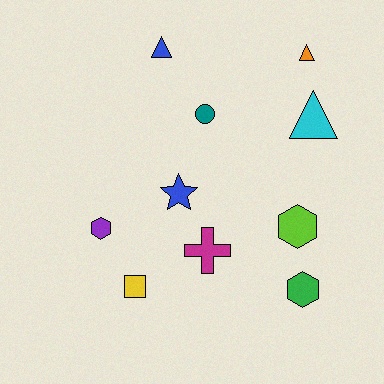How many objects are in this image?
There are 10 objects.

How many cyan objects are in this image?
There is 1 cyan object.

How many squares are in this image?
There is 1 square.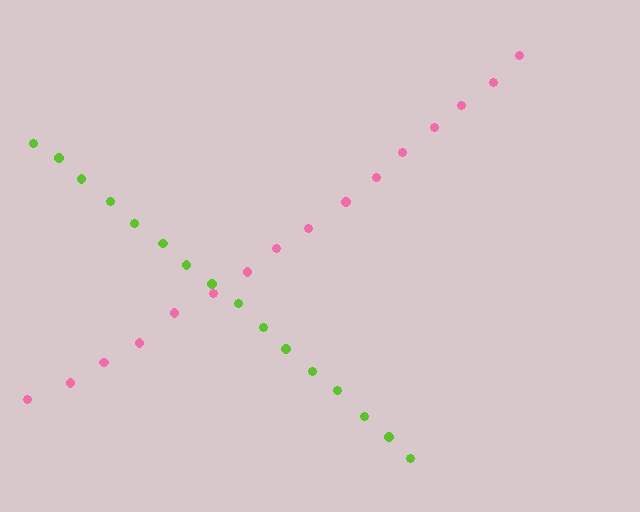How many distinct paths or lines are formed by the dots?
There are 2 distinct paths.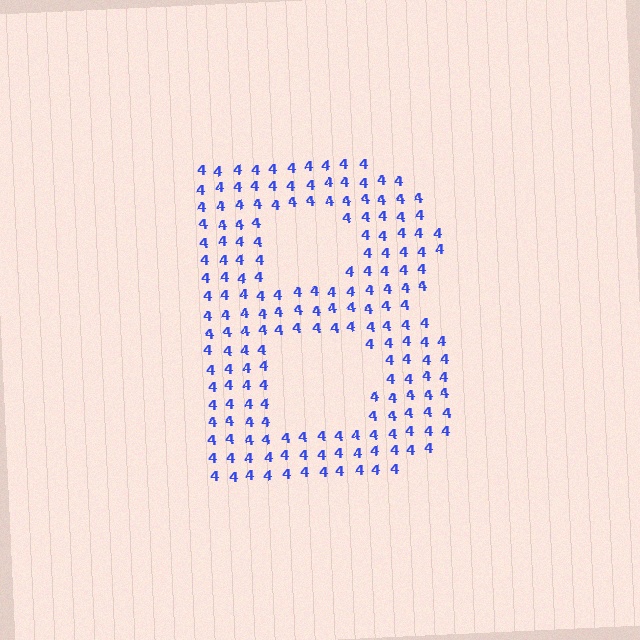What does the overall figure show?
The overall figure shows the letter B.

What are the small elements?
The small elements are digit 4's.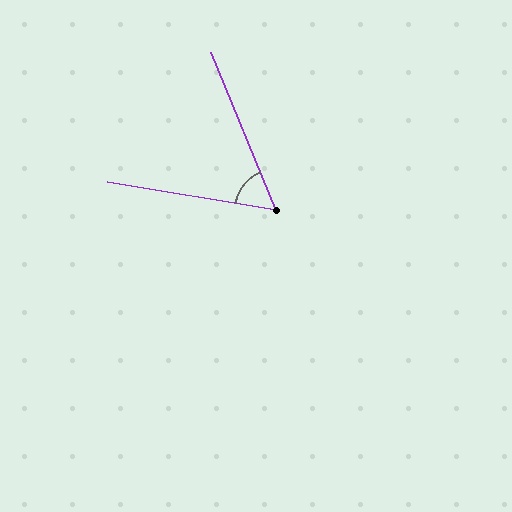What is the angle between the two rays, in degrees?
Approximately 58 degrees.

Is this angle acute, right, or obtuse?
It is acute.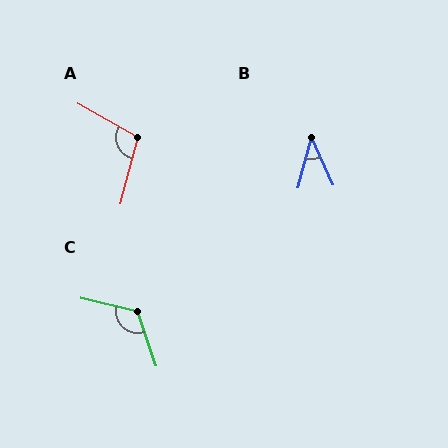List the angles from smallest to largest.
B (40°), A (104°), C (122°).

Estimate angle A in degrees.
Approximately 104 degrees.